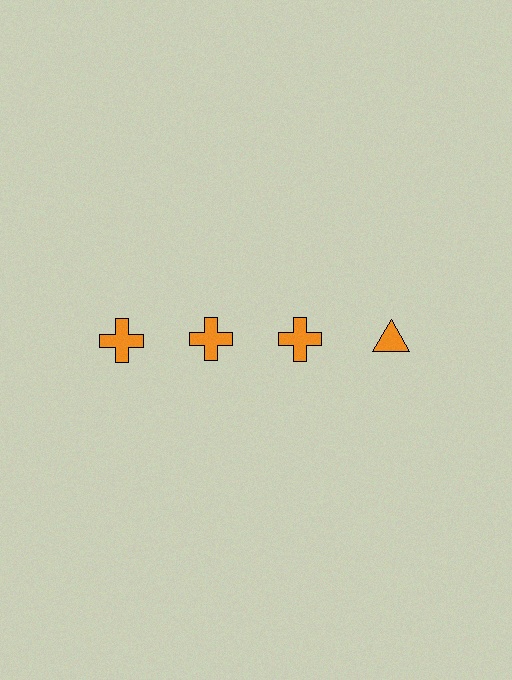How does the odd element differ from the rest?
It has a different shape: triangle instead of cross.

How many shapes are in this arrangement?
There are 4 shapes arranged in a grid pattern.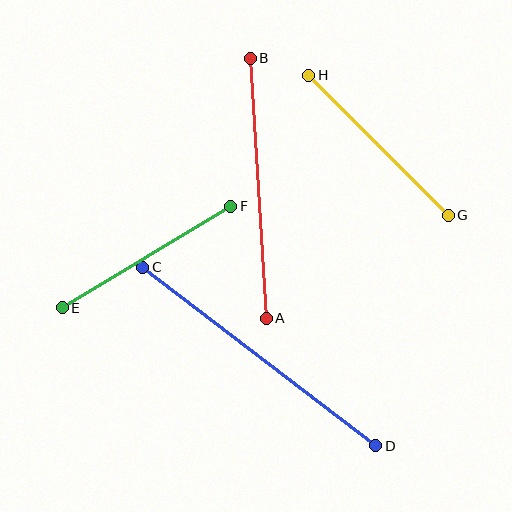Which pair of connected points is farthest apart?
Points C and D are farthest apart.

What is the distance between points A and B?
The distance is approximately 260 pixels.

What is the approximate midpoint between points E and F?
The midpoint is at approximately (147, 257) pixels.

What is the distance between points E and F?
The distance is approximately 197 pixels.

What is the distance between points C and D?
The distance is approximately 294 pixels.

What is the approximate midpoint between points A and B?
The midpoint is at approximately (258, 188) pixels.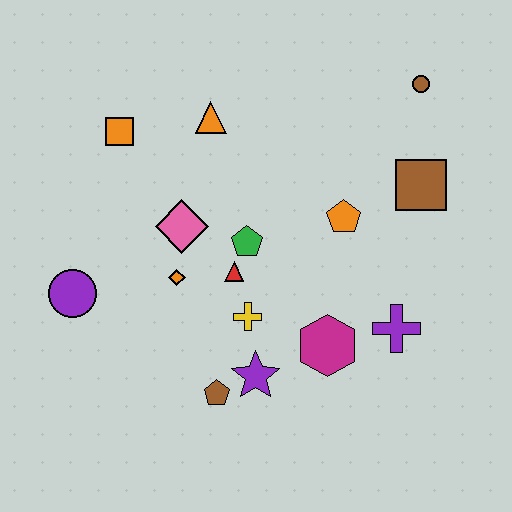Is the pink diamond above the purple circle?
Yes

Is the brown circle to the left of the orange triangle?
No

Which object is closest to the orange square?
The orange triangle is closest to the orange square.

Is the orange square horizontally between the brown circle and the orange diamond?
No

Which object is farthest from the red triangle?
The brown circle is farthest from the red triangle.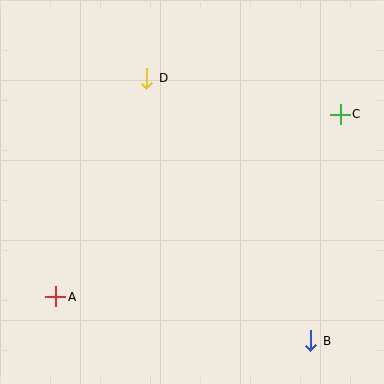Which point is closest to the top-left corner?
Point D is closest to the top-left corner.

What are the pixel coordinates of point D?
Point D is at (147, 78).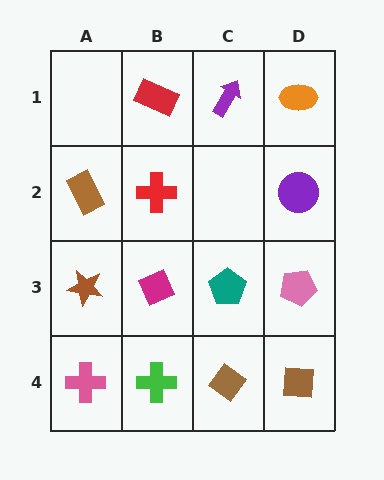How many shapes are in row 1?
3 shapes.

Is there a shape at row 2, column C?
No, that cell is empty.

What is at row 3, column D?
A pink pentagon.